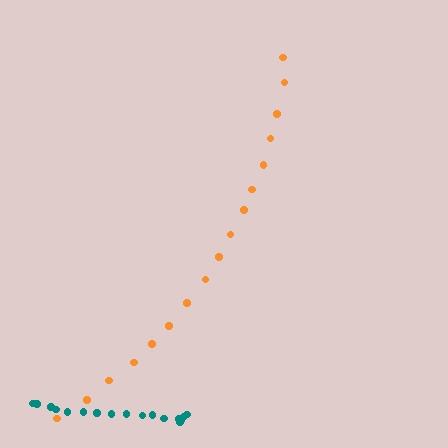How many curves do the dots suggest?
There are 2 distinct paths.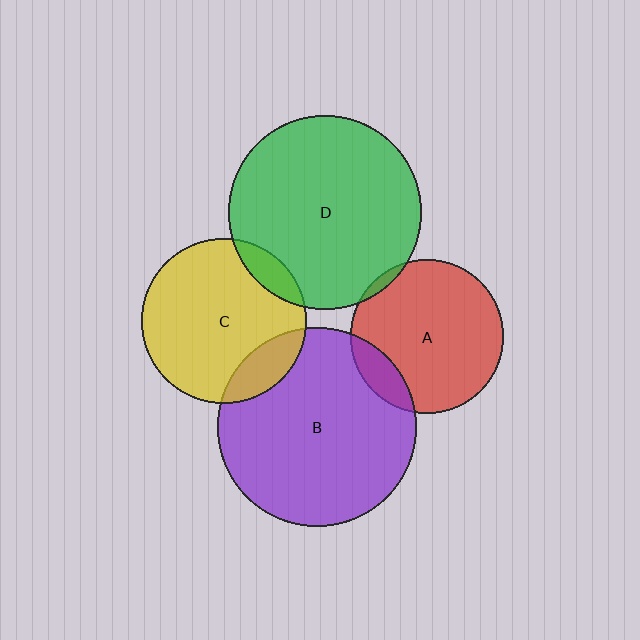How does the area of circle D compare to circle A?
Approximately 1.6 times.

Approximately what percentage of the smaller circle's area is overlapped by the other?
Approximately 10%.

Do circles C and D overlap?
Yes.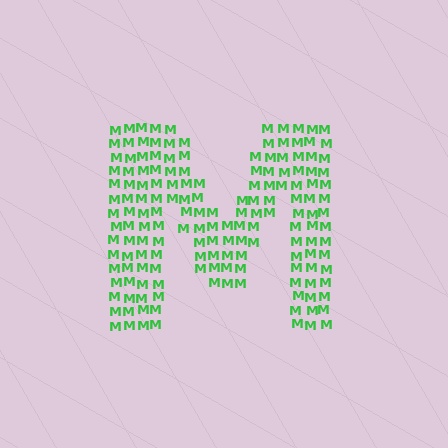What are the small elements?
The small elements are letter M's.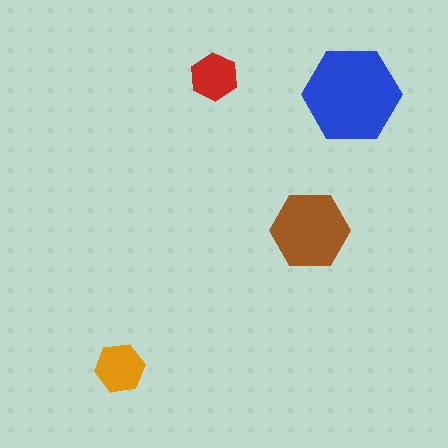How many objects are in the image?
There are 4 objects in the image.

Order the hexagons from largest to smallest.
the blue one, the brown one, the orange one, the red one.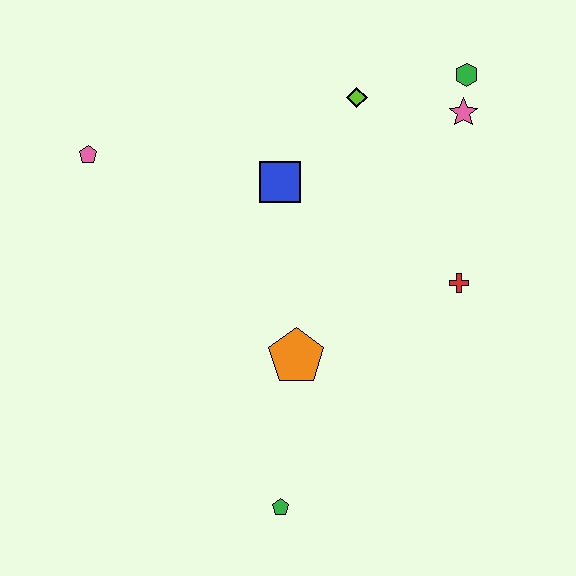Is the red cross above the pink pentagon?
No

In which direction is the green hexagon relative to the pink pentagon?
The green hexagon is to the right of the pink pentagon.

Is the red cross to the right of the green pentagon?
Yes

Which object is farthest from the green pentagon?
The green hexagon is farthest from the green pentagon.